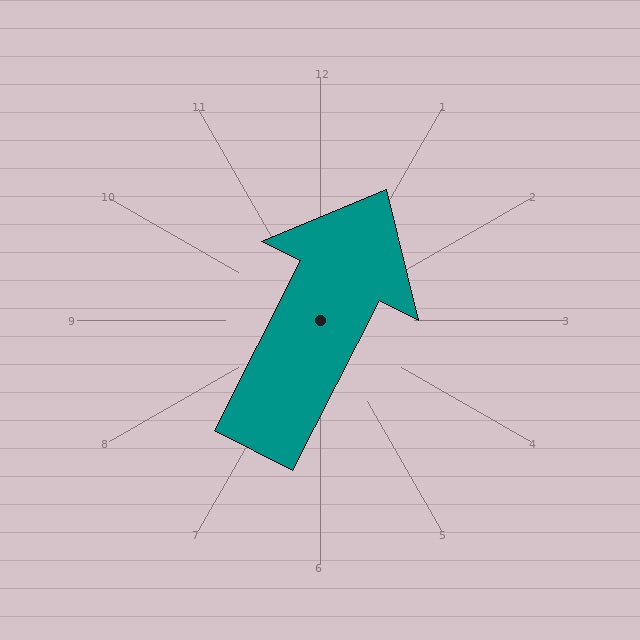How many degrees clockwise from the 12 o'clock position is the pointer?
Approximately 27 degrees.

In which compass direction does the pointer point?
Northeast.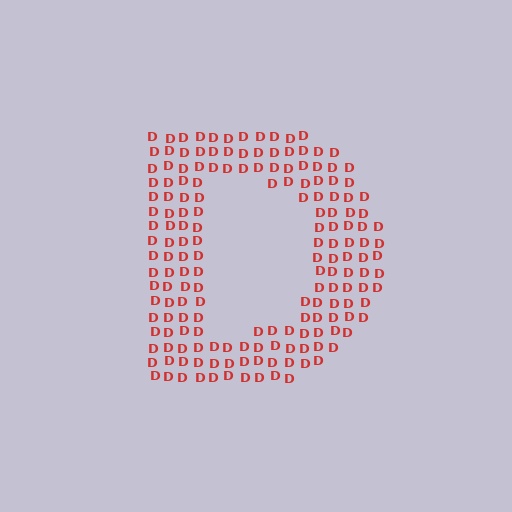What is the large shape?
The large shape is the letter D.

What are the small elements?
The small elements are letter D's.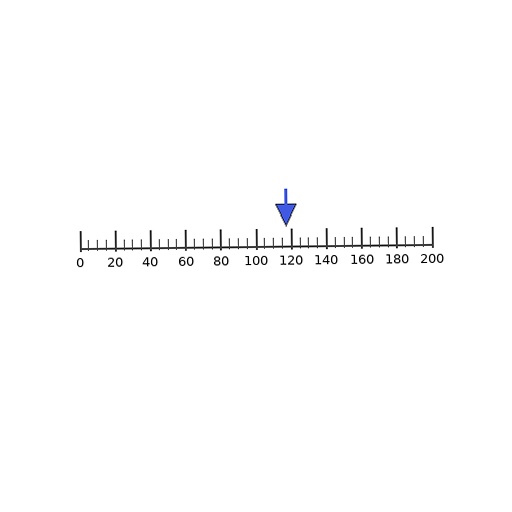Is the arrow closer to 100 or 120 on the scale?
The arrow is closer to 120.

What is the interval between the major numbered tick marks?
The major tick marks are spaced 20 units apart.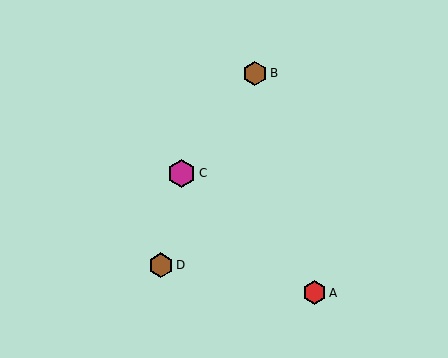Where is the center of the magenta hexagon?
The center of the magenta hexagon is at (182, 173).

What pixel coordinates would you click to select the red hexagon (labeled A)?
Click at (314, 293) to select the red hexagon A.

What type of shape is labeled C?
Shape C is a magenta hexagon.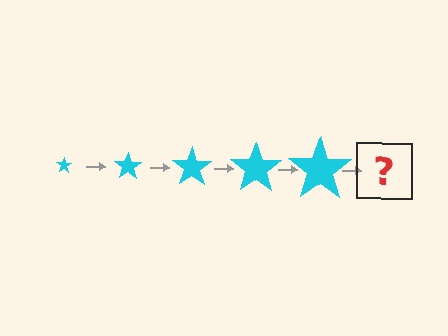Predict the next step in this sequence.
The next step is a cyan star, larger than the previous one.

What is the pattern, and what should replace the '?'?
The pattern is that the star gets progressively larger each step. The '?' should be a cyan star, larger than the previous one.